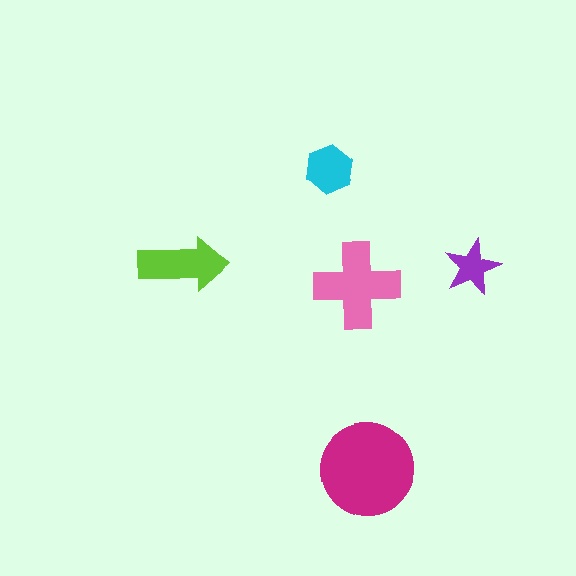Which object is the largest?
The magenta circle.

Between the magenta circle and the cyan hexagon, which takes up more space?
The magenta circle.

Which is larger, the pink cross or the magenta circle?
The magenta circle.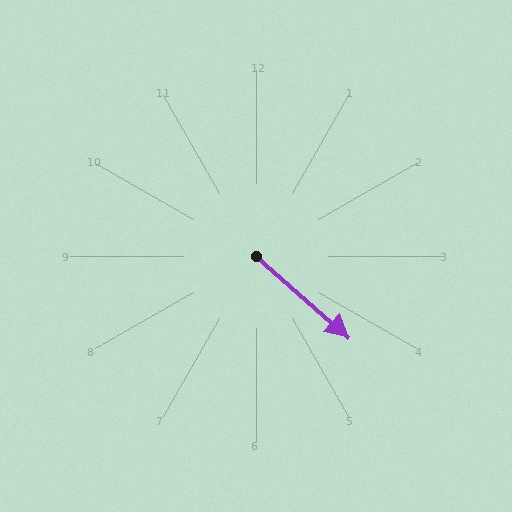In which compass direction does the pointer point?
Southeast.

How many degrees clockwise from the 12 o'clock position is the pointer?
Approximately 131 degrees.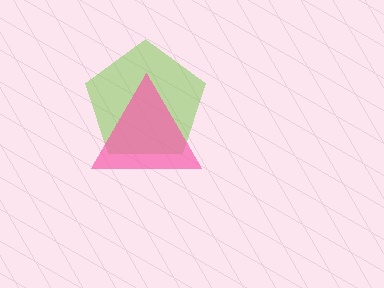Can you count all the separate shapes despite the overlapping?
Yes, there are 2 separate shapes.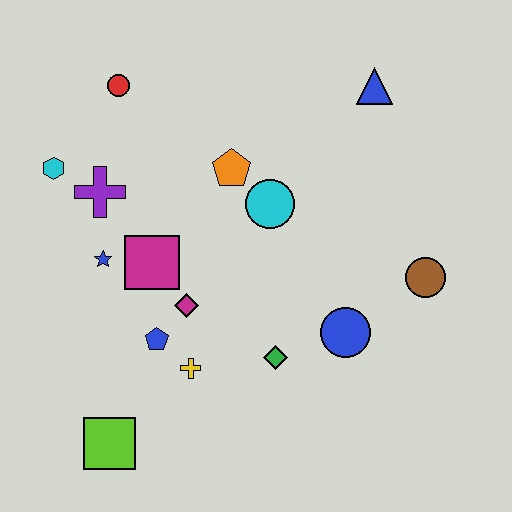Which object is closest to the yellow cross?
The blue pentagon is closest to the yellow cross.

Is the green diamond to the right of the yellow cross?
Yes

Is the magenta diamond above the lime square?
Yes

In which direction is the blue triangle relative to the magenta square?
The blue triangle is to the right of the magenta square.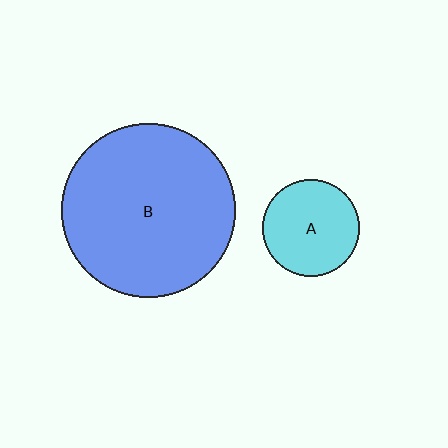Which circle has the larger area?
Circle B (blue).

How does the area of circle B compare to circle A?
Approximately 3.2 times.